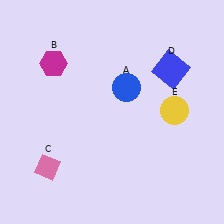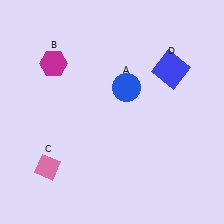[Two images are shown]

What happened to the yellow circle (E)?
The yellow circle (E) was removed in Image 2. It was in the top-right area of Image 1.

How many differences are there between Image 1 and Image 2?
There is 1 difference between the two images.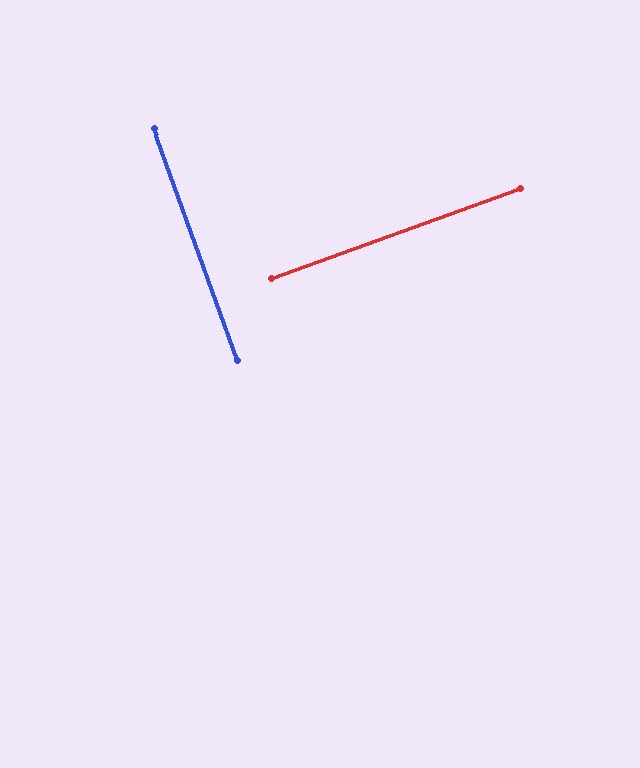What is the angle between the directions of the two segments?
Approximately 90 degrees.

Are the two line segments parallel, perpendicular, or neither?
Perpendicular — they meet at approximately 90°.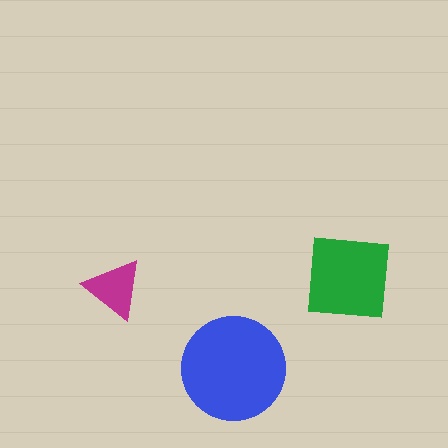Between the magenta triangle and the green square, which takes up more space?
The green square.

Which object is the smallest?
The magenta triangle.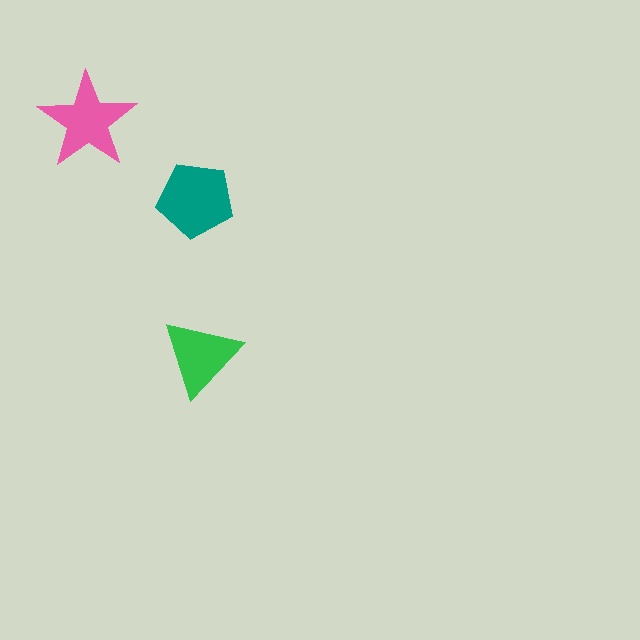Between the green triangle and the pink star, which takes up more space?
The pink star.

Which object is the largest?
The teal pentagon.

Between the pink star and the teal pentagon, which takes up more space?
The teal pentagon.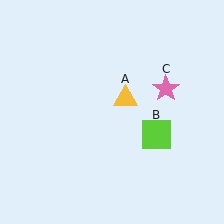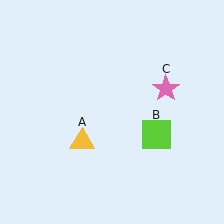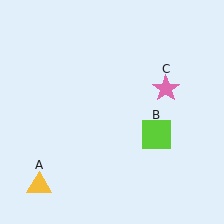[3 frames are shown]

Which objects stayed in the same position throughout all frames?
Lime square (object B) and pink star (object C) remained stationary.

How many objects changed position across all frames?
1 object changed position: yellow triangle (object A).